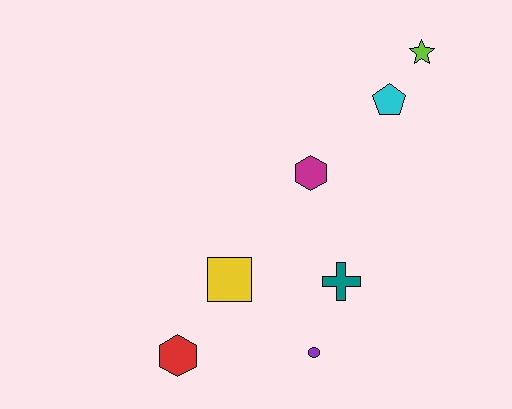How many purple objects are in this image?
There is 1 purple object.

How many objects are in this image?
There are 7 objects.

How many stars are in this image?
There is 1 star.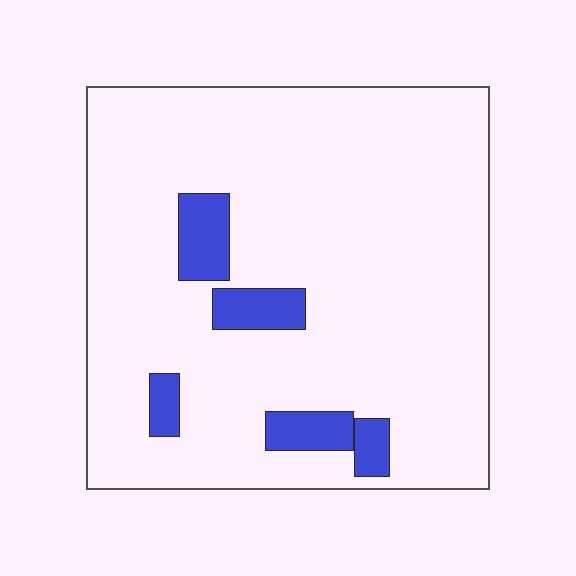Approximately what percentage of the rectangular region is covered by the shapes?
Approximately 10%.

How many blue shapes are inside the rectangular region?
5.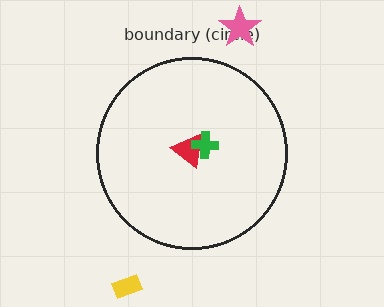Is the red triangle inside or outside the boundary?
Inside.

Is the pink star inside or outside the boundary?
Outside.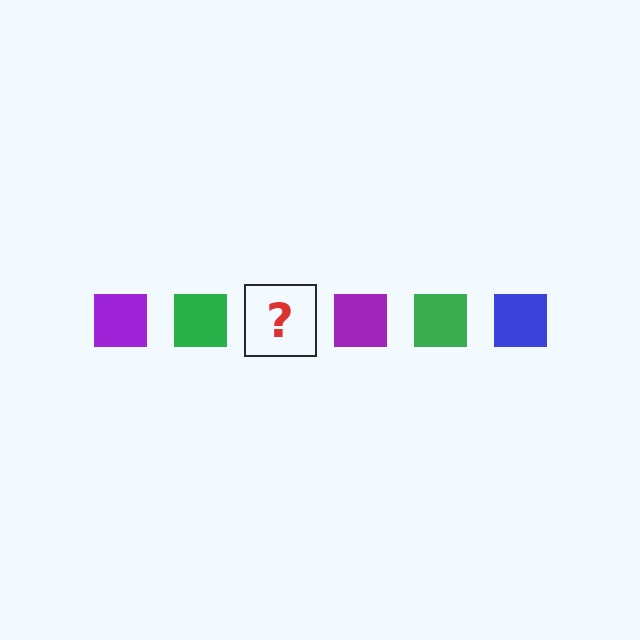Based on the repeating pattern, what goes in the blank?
The blank should be a blue square.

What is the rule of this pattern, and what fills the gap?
The rule is that the pattern cycles through purple, green, blue squares. The gap should be filled with a blue square.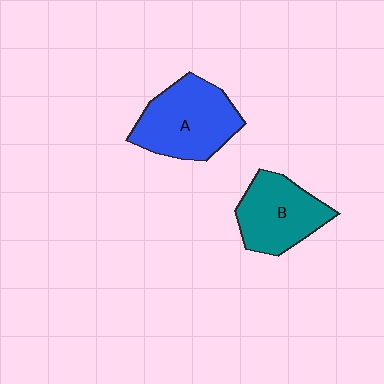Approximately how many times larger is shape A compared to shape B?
Approximately 1.2 times.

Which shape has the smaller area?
Shape B (teal).